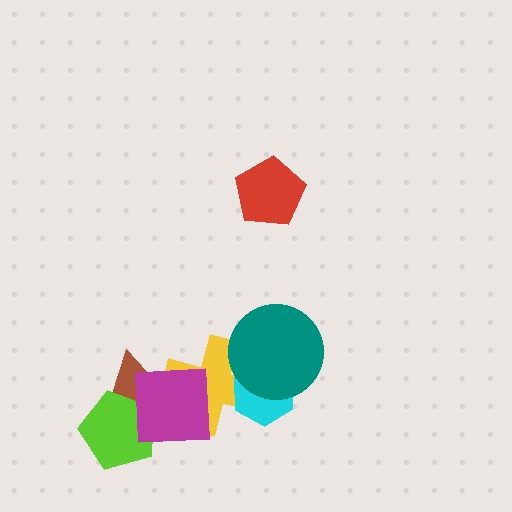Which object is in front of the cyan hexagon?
The teal circle is in front of the cyan hexagon.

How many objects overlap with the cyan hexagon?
2 objects overlap with the cyan hexagon.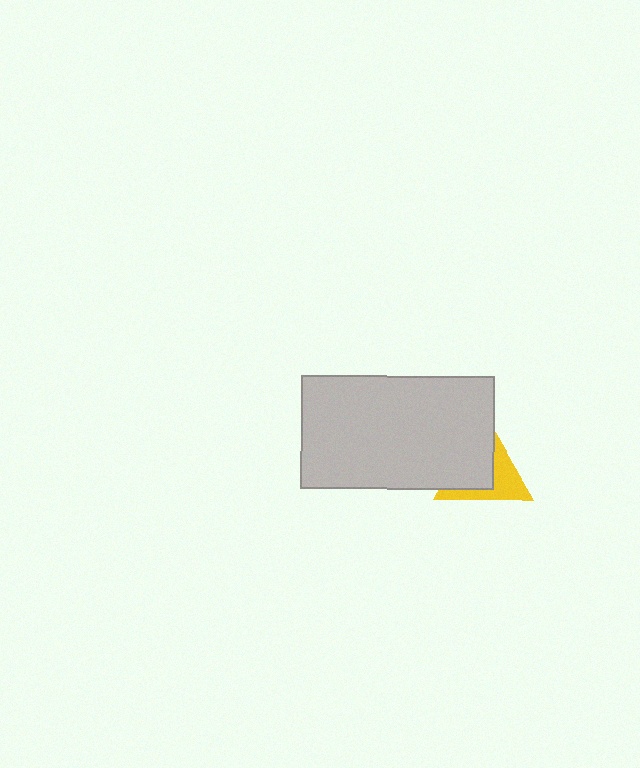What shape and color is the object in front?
The object in front is a light gray rectangle.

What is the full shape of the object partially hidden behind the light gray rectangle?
The partially hidden object is a yellow triangle.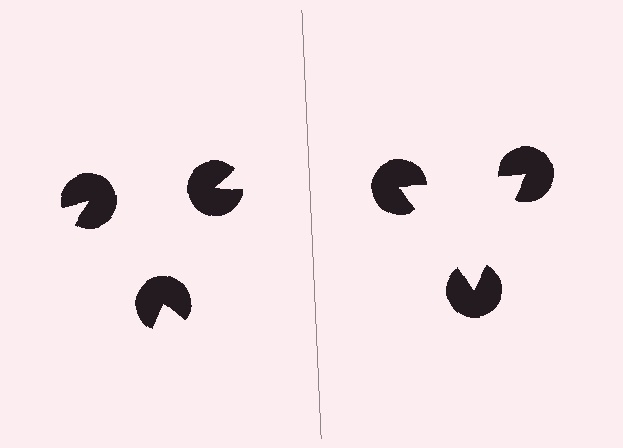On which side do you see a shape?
An illusory triangle appears on the right side. On the left side the wedge cuts are rotated, so no coherent shape forms.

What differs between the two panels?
The pac-man discs are positioned identically on both sides; only the wedge orientations differ. On the right they align to a triangle; on the left they are misaligned.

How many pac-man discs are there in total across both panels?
6 — 3 on each side.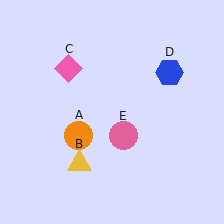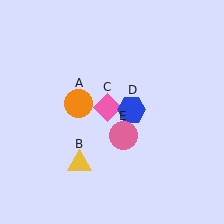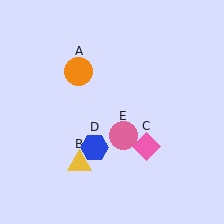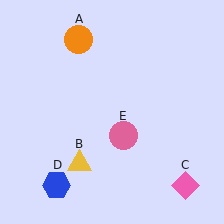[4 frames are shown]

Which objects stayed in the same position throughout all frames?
Yellow triangle (object B) and pink circle (object E) remained stationary.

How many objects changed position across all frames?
3 objects changed position: orange circle (object A), pink diamond (object C), blue hexagon (object D).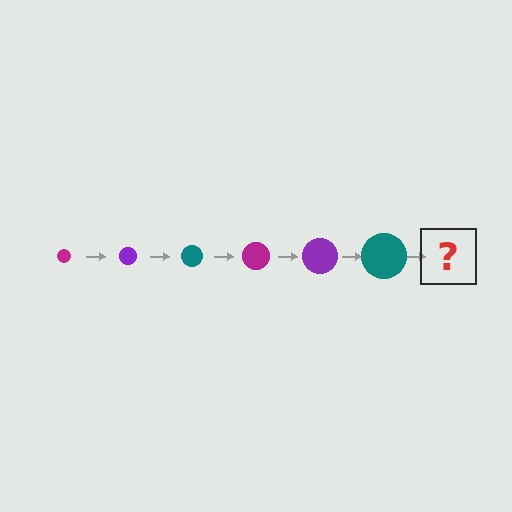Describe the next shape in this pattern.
It should be a magenta circle, larger than the previous one.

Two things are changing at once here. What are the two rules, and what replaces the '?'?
The two rules are that the circle grows larger each step and the color cycles through magenta, purple, and teal. The '?' should be a magenta circle, larger than the previous one.